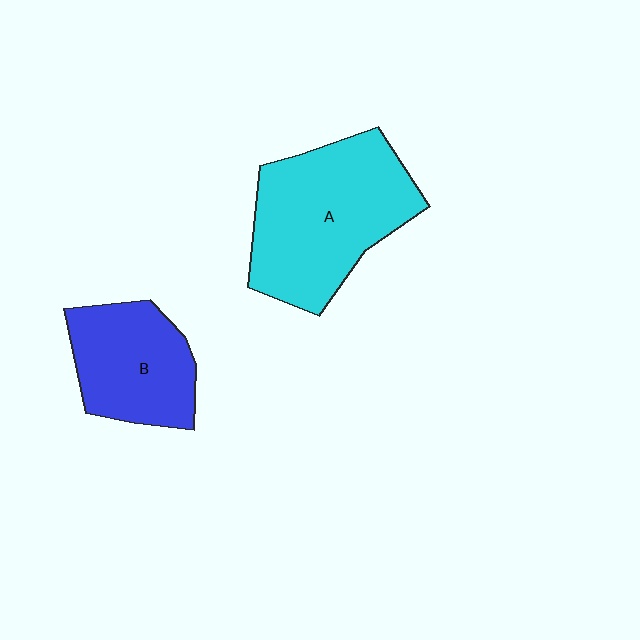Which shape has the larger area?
Shape A (cyan).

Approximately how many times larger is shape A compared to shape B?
Approximately 1.5 times.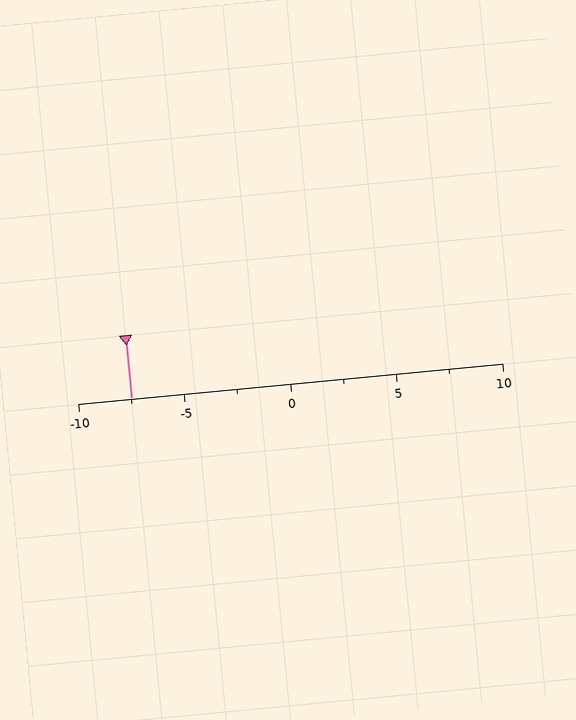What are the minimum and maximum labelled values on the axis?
The axis runs from -10 to 10.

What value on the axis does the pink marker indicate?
The marker indicates approximately -7.5.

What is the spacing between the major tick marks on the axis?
The major ticks are spaced 5 apart.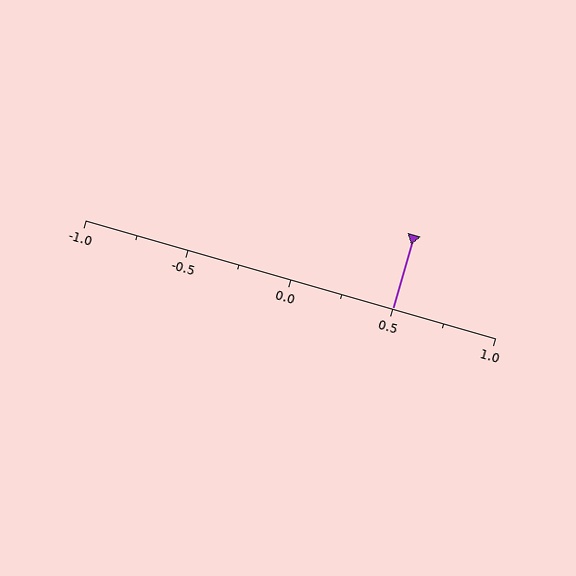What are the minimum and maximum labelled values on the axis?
The axis runs from -1.0 to 1.0.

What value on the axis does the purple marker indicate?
The marker indicates approximately 0.5.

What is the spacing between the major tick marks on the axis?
The major ticks are spaced 0.5 apart.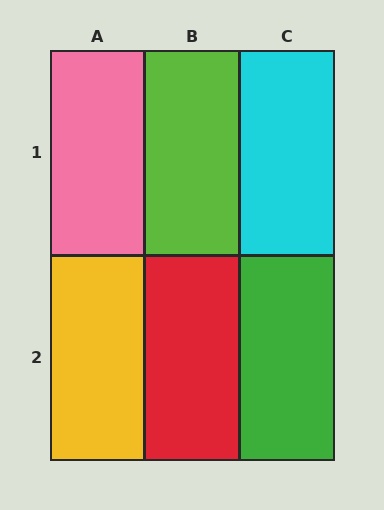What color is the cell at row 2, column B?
Red.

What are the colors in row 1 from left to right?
Pink, lime, cyan.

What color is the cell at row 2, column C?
Green.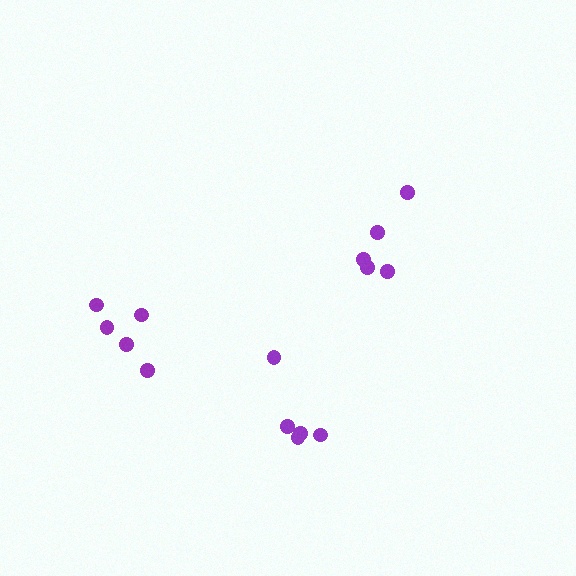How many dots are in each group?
Group 1: 5 dots, Group 2: 5 dots, Group 3: 5 dots (15 total).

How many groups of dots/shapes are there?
There are 3 groups.